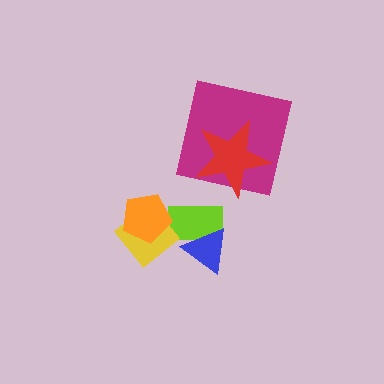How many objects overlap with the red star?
1 object overlaps with the red star.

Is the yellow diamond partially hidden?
Yes, it is partially covered by another shape.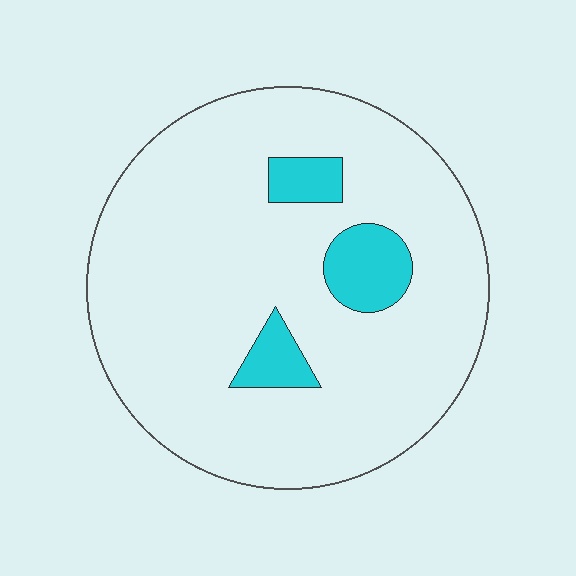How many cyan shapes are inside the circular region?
3.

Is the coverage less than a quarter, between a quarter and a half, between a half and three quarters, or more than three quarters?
Less than a quarter.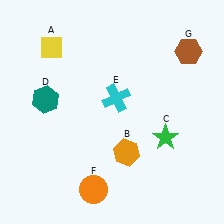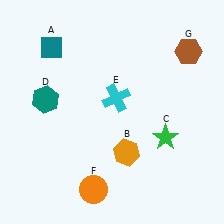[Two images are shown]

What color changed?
The diamond (A) changed from yellow in Image 1 to teal in Image 2.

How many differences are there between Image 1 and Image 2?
There is 1 difference between the two images.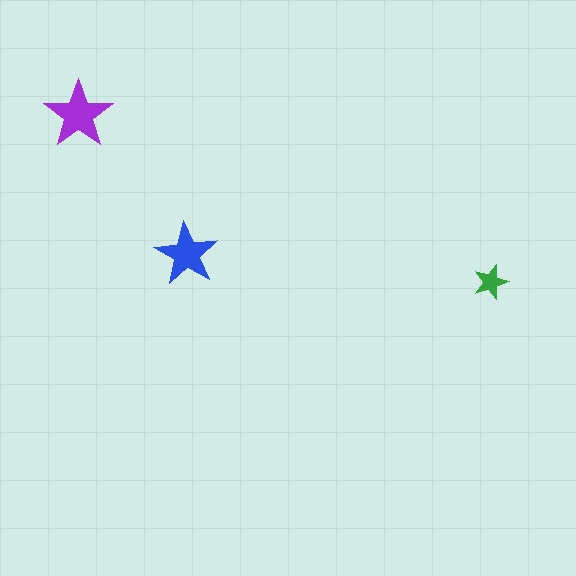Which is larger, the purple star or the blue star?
The purple one.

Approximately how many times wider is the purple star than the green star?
About 2 times wider.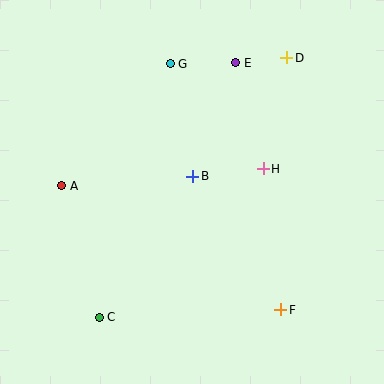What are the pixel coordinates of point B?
Point B is at (193, 176).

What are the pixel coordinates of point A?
Point A is at (62, 186).